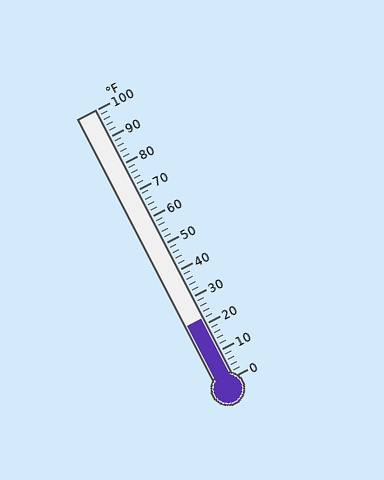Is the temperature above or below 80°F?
The temperature is below 80°F.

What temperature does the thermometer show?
The thermometer shows approximately 22°F.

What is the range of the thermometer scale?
The thermometer scale ranges from 0°F to 100°F.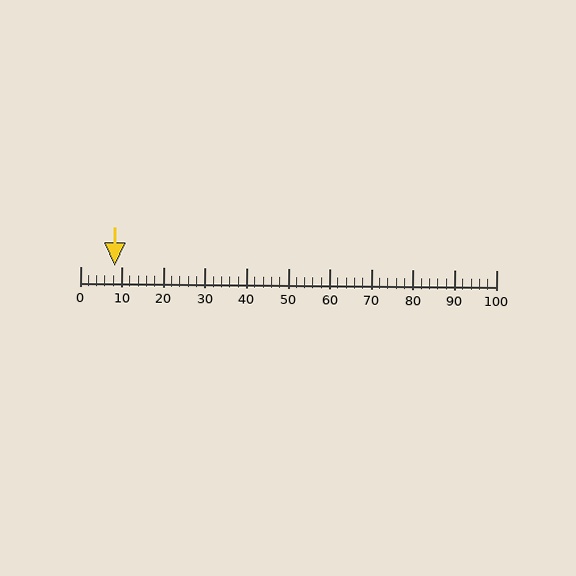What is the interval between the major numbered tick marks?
The major tick marks are spaced 10 units apart.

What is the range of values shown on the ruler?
The ruler shows values from 0 to 100.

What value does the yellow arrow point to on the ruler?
The yellow arrow points to approximately 8.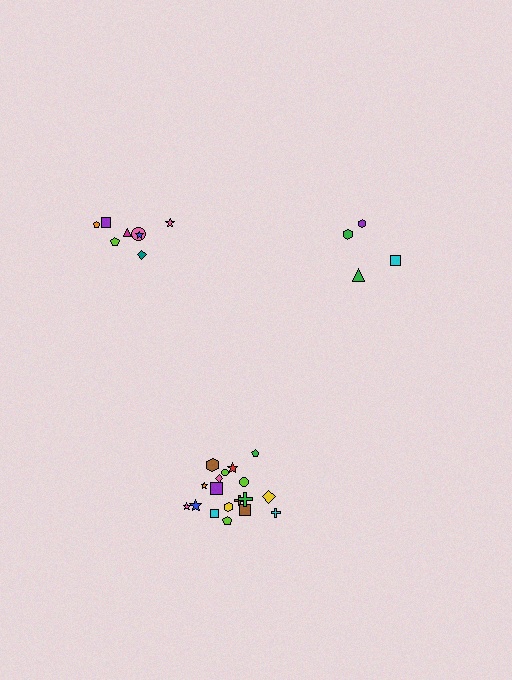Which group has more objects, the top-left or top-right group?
The top-left group.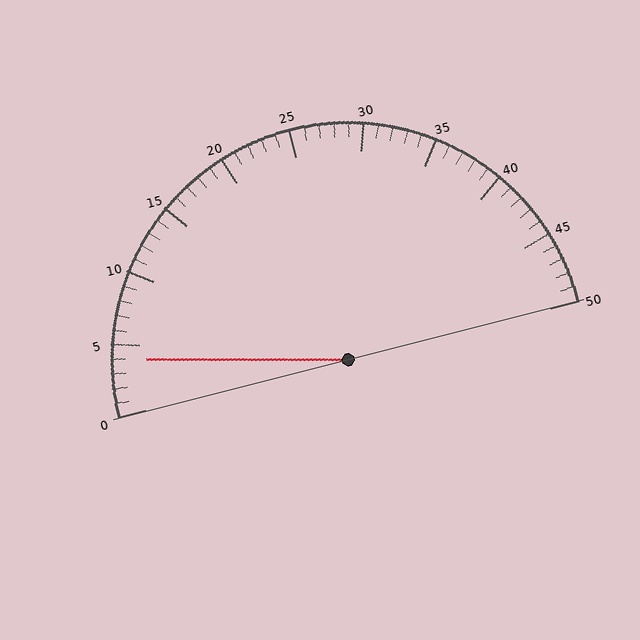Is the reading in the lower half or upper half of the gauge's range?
The reading is in the lower half of the range (0 to 50).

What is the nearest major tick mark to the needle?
The nearest major tick mark is 5.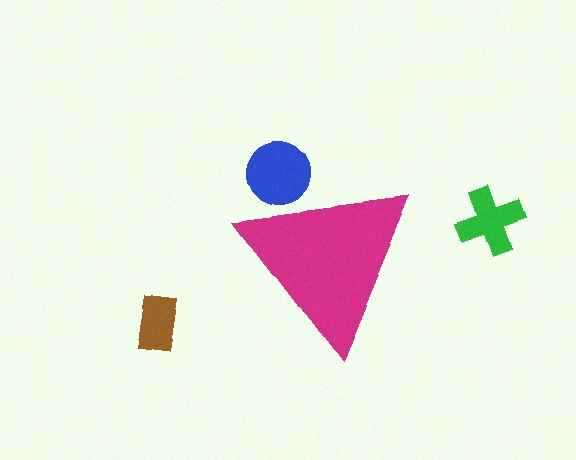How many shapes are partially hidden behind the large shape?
1 shape is partially hidden.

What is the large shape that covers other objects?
A magenta triangle.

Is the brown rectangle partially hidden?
No, the brown rectangle is fully visible.